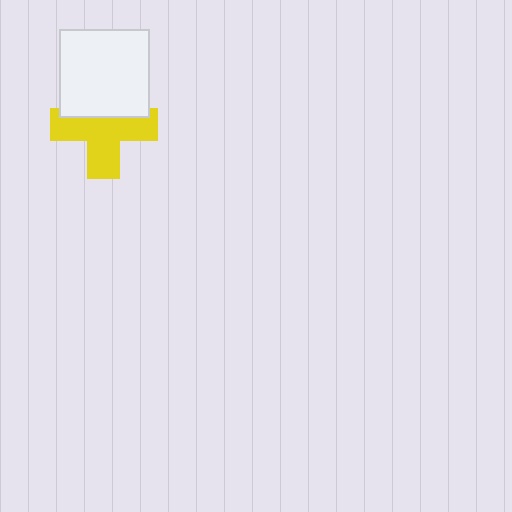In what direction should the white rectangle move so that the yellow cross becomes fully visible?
The white rectangle should move up. That is the shortest direction to clear the overlap and leave the yellow cross fully visible.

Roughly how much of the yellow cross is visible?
Most of it is visible (roughly 65%).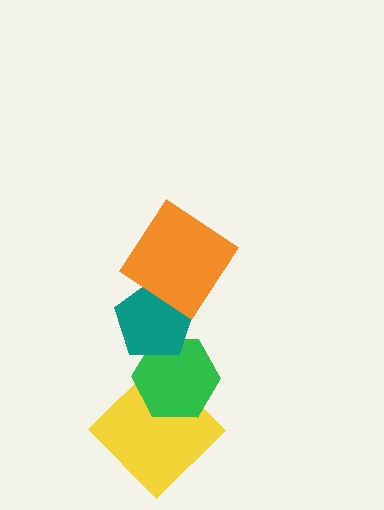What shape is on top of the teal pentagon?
The orange diamond is on top of the teal pentagon.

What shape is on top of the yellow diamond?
The green hexagon is on top of the yellow diamond.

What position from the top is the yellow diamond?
The yellow diamond is 4th from the top.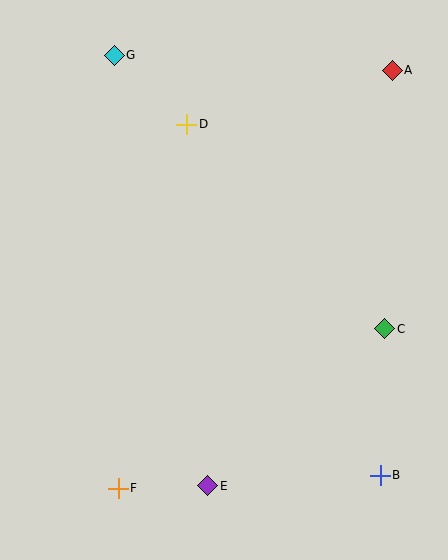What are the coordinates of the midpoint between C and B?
The midpoint between C and B is at (382, 402).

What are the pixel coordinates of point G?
Point G is at (114, 55).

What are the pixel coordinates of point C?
Point C is at (385, 329).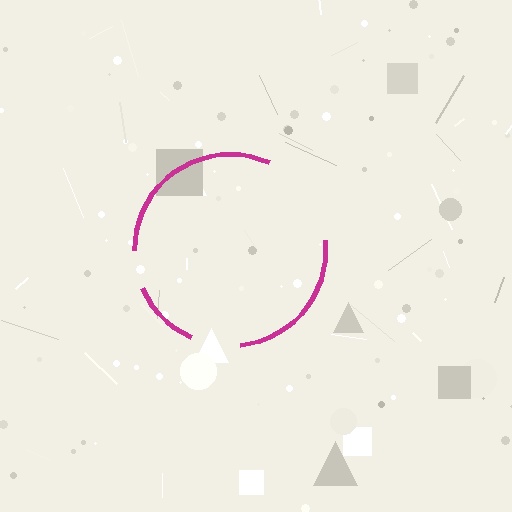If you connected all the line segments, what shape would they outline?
They would outline a circle.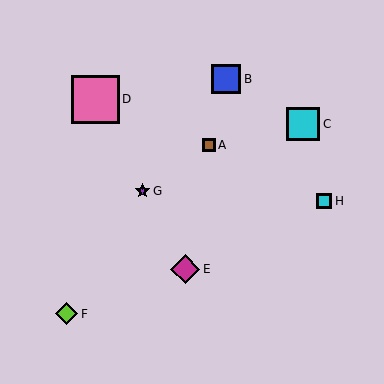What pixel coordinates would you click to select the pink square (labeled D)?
Click at (95, 99) to select the pink square D.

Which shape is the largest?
The pink square (labeled D) is the largest.